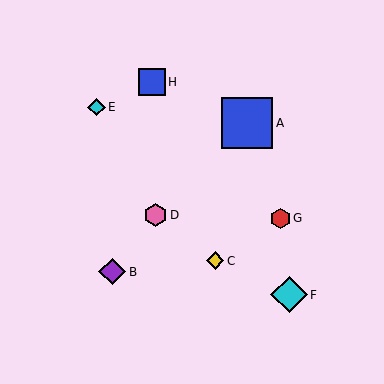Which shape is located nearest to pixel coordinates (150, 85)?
The blue square (labeled H) at (152, 82) is nearest to that location.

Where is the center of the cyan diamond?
The center of the cyan diamond is at (289, 295).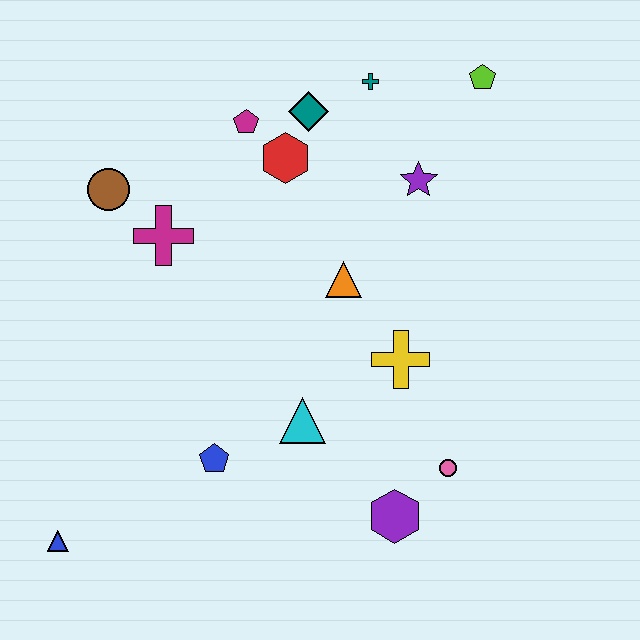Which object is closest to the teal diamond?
The red hexagon is closest to the teal diamond.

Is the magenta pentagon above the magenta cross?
Yes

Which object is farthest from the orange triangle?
The blue triangle is farthest from the orange triangle.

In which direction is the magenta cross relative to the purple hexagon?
The magenta cross is above the purple hexagon.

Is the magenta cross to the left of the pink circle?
Yes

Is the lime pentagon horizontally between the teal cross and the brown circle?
No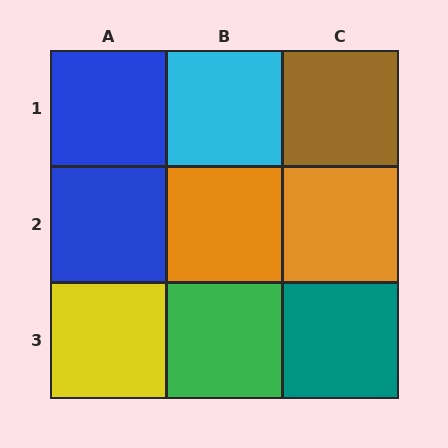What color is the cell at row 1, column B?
Cyan.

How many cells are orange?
2 cells are orange.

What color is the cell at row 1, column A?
Blue.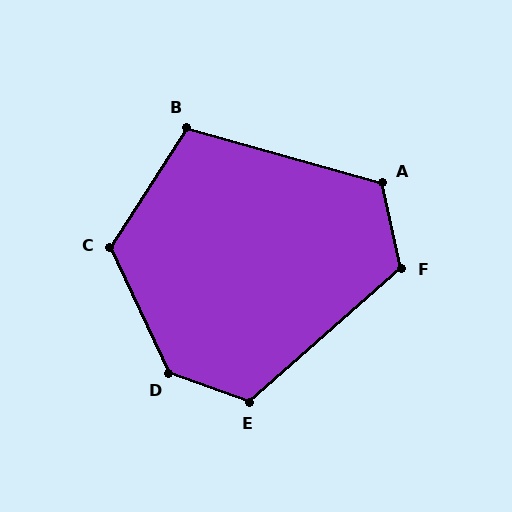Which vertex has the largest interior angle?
D, at approximately 135 degrees.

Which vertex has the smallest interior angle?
B, at approximately 107 degrees.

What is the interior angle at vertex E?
Approximately 119 degrees (obtuse).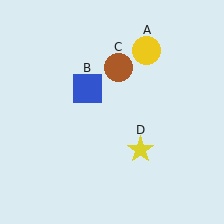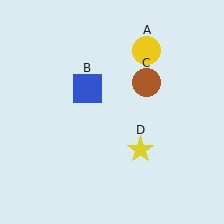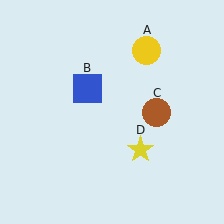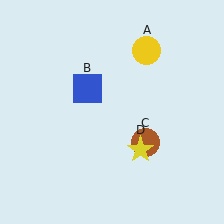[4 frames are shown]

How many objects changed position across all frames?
1 object changed position: brown circle (object C).